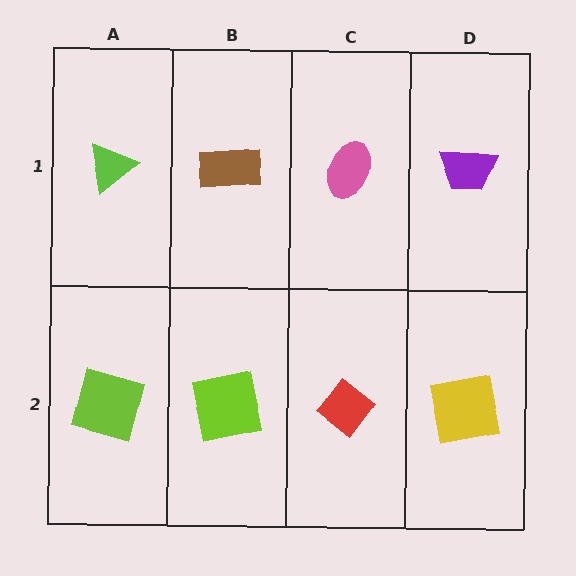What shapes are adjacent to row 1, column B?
A lime square (row 2, column B), a lime triangle (row 1, column A), a pink ellipse (row 1, column C).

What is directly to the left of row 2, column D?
A red diamond.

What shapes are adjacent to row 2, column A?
A lime triangle (row 1, column A), a lime square (row 2, column B).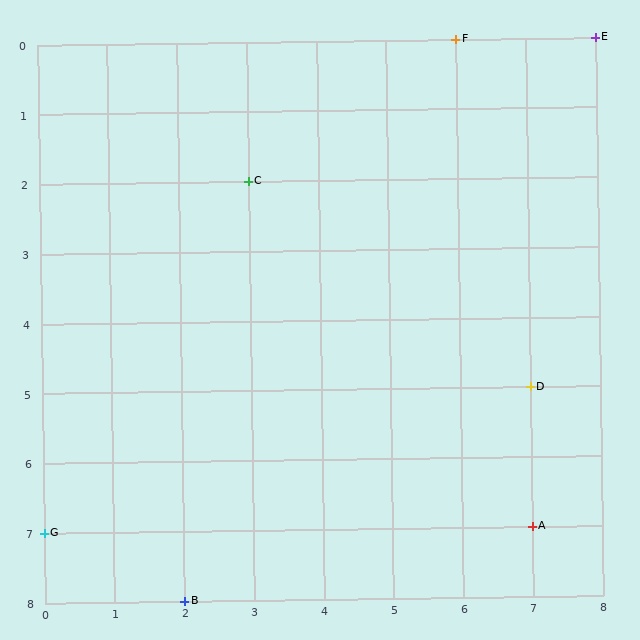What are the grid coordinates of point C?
Point C is at grid coordinates (3, 2).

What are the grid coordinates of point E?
Point E is at grid coordinates (8, 0).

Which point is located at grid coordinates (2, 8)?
Point B is at (2, 8).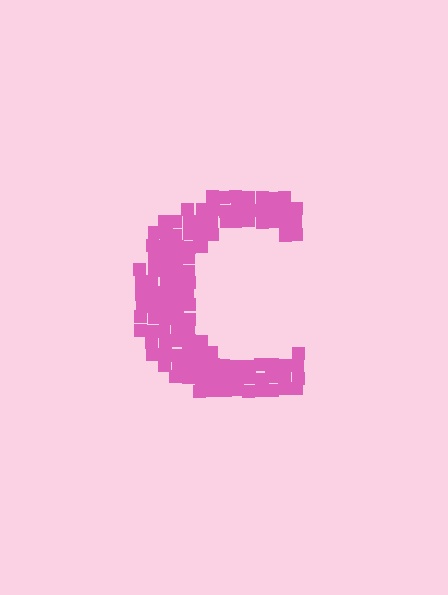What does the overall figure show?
The overall figure shows the letter C.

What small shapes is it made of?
It is made of small squares.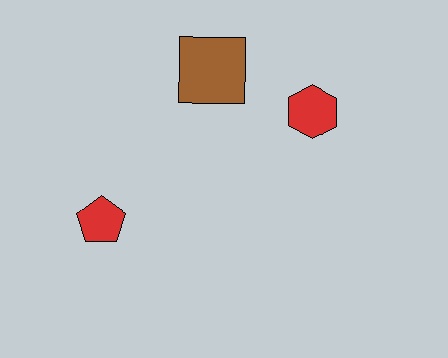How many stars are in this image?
There are no stars.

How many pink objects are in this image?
There are no pink objects.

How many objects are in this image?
There are 3 objects.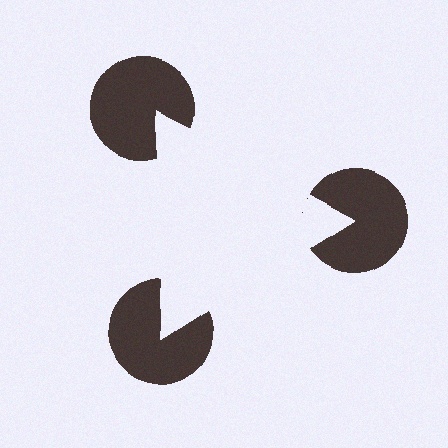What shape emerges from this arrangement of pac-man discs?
An illusory triangle — its edges are inferred from the aligned wedge cuts in the pac-man discs, not physically drawn.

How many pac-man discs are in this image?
There are 3 — one at each vertex of the illusory triangle.